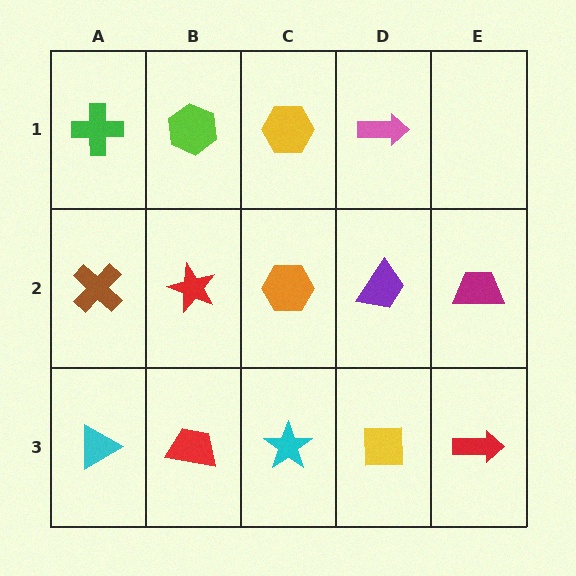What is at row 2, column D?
A purple trapezoid.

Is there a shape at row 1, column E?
No, that cell is empty.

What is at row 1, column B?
A lime hexagon.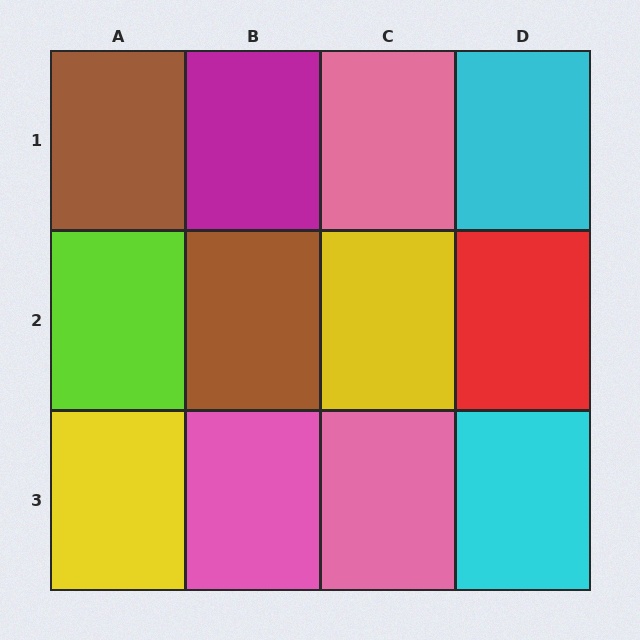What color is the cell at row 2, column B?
Brown.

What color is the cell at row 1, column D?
Cyan.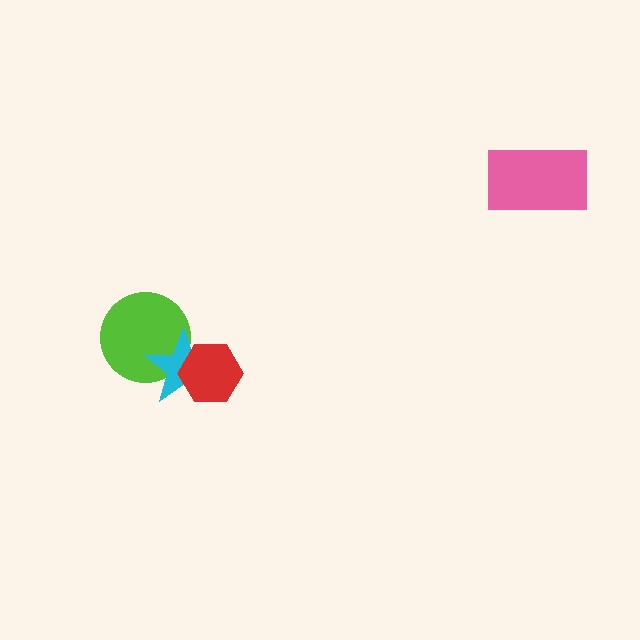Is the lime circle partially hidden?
Yes, it is partially covered by another shape.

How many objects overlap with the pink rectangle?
0 objects overlap with the pink rectangle.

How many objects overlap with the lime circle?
1 object overlaps with the lime circle.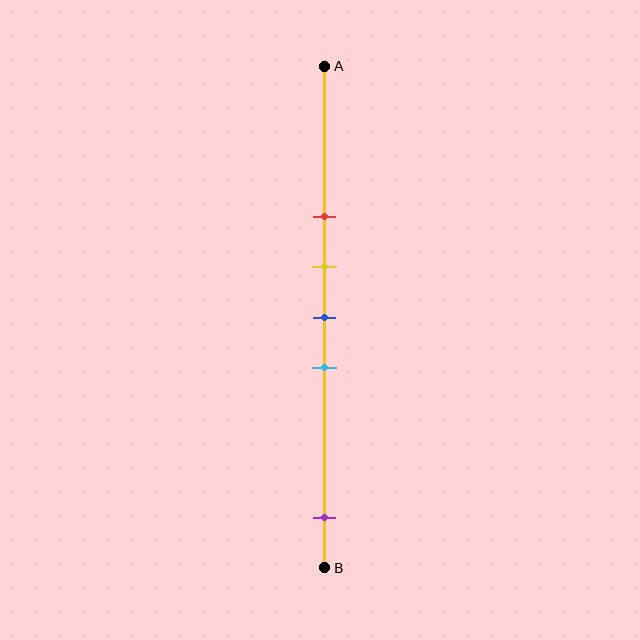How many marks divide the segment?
There are 5 marks dividing the segment.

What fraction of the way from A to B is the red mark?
The red mark is approximately 30% (0.3) of the way from A to B.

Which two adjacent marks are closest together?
The yellow and blue marks are the closest adjacent pair.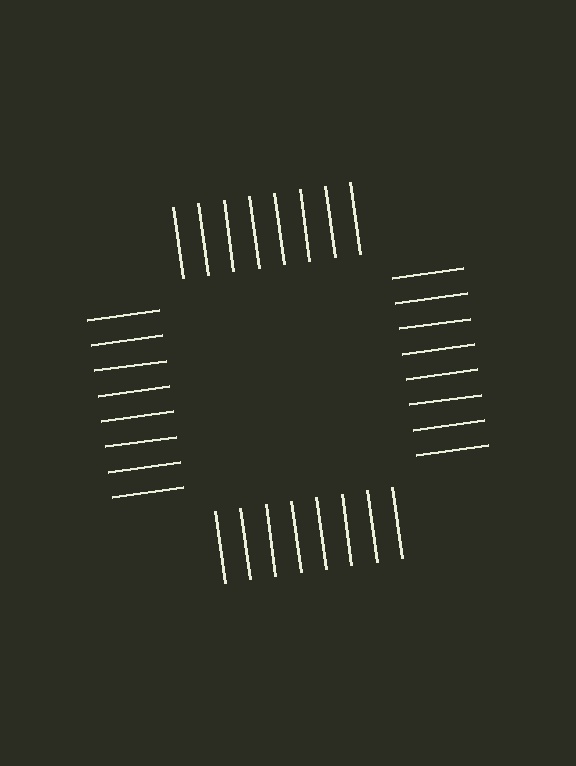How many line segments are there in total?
32 — 8 along each of the 4 edges.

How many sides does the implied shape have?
4 sides — the line-ends trace a square.